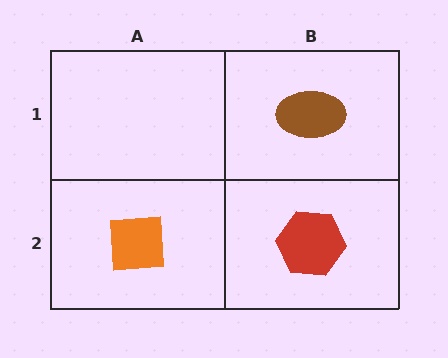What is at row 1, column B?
A brown ellipse.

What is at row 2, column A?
An orange square.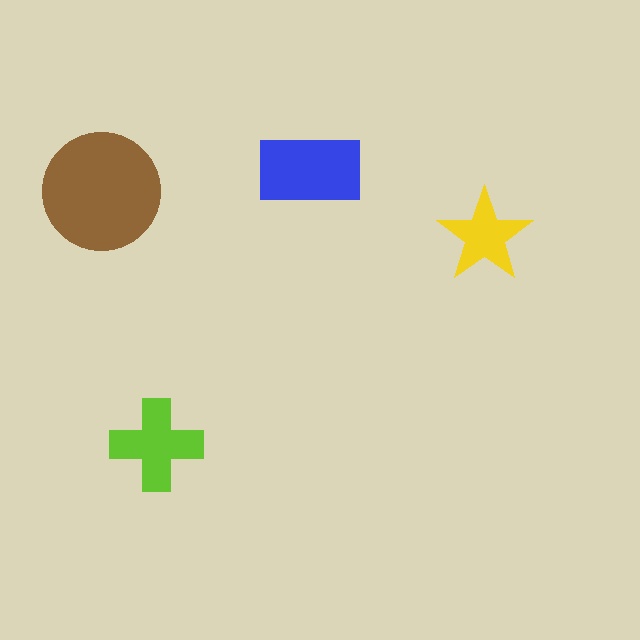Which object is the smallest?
The yellow star.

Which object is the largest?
The brown circle.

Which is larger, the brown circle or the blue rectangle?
The brown circle.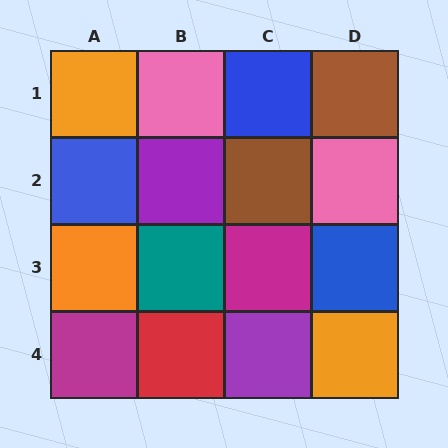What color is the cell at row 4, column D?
Orange.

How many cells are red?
1 cell is red.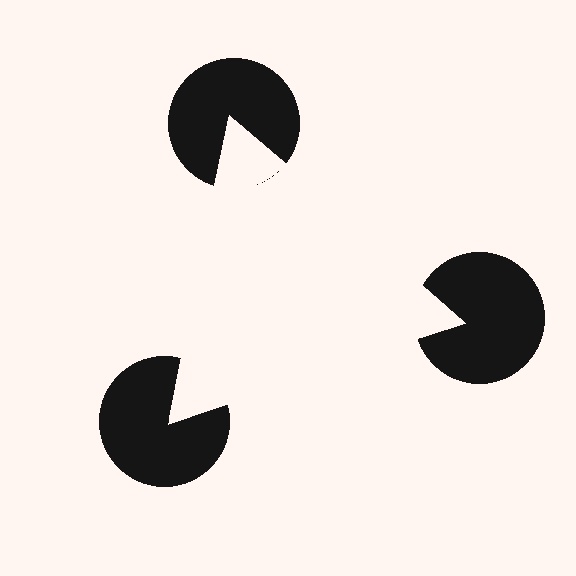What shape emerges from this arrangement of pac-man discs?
An illusory triangle — its edges are inferred from the aligned wedge cuts in the pac-man discs, not physically drawn.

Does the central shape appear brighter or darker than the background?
It typically appears slightly brighter than the background, even though no actual brightness change is drawn.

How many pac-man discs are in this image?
There are 3 — one at each vertex of the illusory triangle.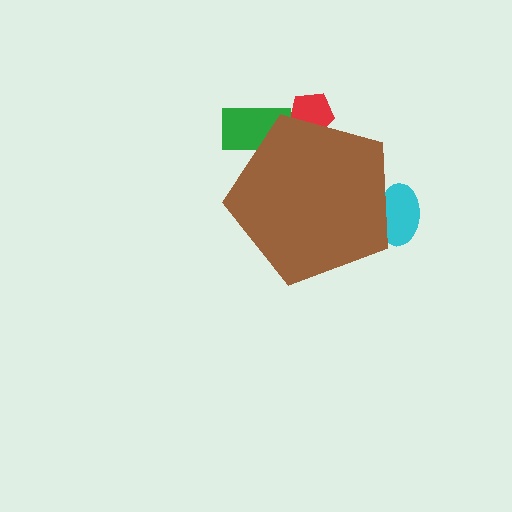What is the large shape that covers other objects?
A brown pentagon.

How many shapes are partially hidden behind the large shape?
4 shapes are partially hidden.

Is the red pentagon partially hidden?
Yes, the red pentagon is partially hidden behind the brown pentagon.